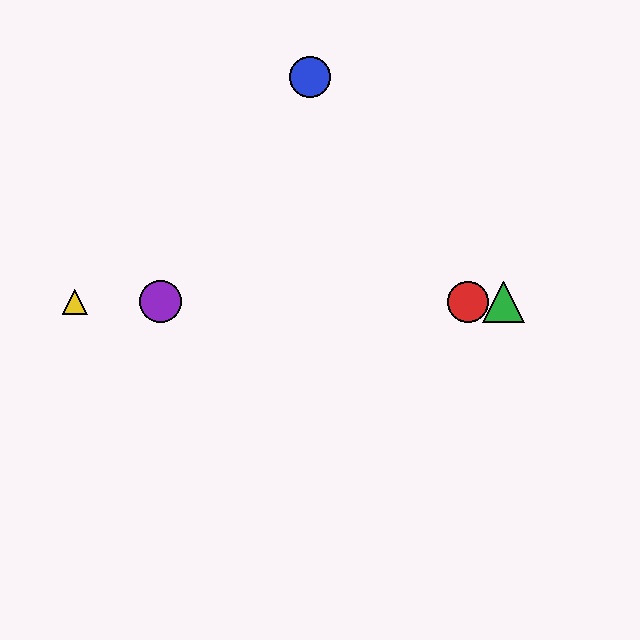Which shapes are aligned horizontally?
The red circle, the green triangle, the yellow triangle, the purple circle are aligned horizontally.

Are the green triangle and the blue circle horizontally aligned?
No, the green triangle is at y≈302 and the blue circle is at y≈77.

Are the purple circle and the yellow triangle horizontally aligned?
Yes, both are at y≈302.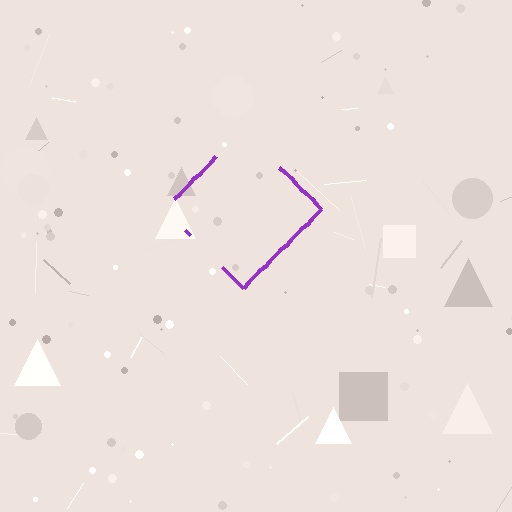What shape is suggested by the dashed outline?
The dashed outline suggests a diamond.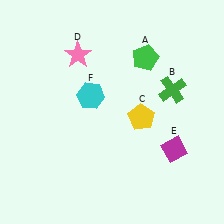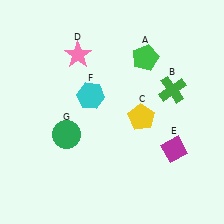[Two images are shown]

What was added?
A green circle (G) was added in Image 2.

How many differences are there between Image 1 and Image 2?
There is 1 difference between the two images.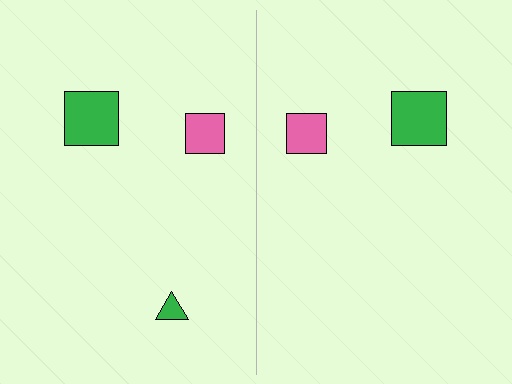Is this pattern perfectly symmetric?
No, the pattern is not perfectly symmetric. A green triangle is missing from the right side.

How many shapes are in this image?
There are 5 shapes in this image.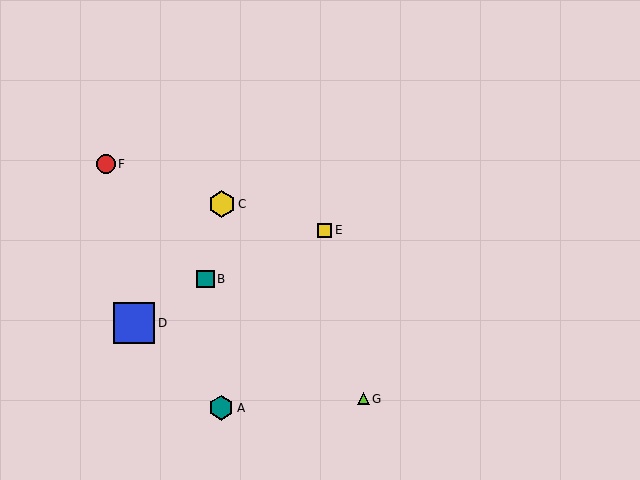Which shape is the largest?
The blue square (labeled D) is the largest.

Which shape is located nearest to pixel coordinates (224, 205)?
The yellow hexagon (labeled C) at (222, 204) is nearest to that location.